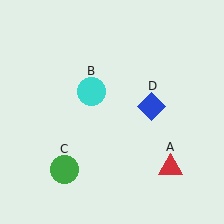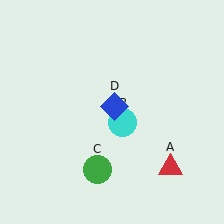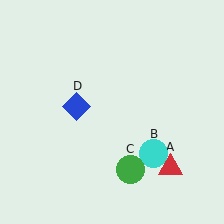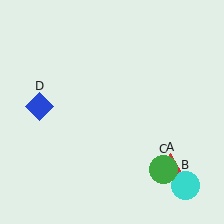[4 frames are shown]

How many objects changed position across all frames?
3 objects changed position: cyan circle (object B), green circle (object C), blue diamond (object D).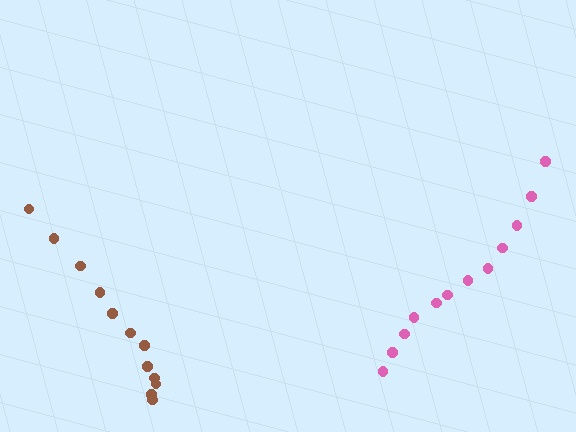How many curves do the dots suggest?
There are 2 distinct paths.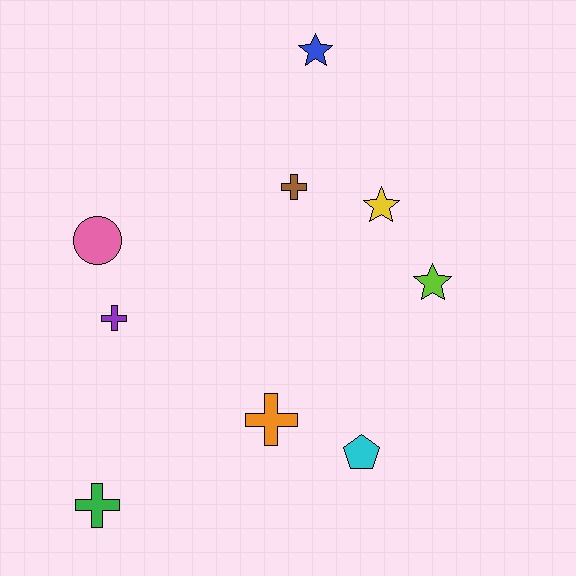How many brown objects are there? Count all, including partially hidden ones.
There is 1 brown object.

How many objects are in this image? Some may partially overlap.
There are 9 objects.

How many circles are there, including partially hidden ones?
There is 1 circle.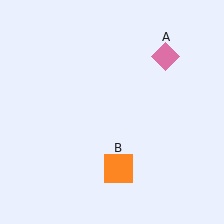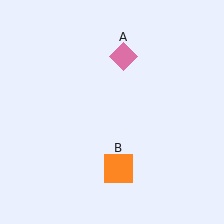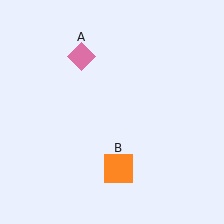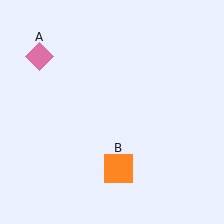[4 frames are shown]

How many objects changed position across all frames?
1 object changed position: pink diamond (object A).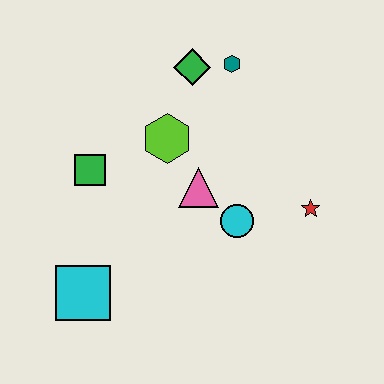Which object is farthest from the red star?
The cyan square is farthest from the red star.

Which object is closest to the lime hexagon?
The pink triangle is closest to the lime hexagon.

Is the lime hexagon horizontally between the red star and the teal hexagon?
No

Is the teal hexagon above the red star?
Yes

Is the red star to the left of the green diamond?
No